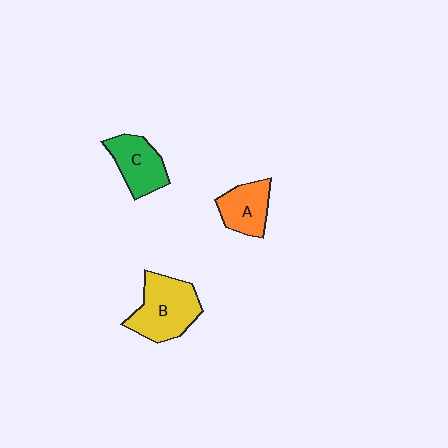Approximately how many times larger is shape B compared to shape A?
Approximately 1.6 times.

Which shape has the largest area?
Shape B (yellow).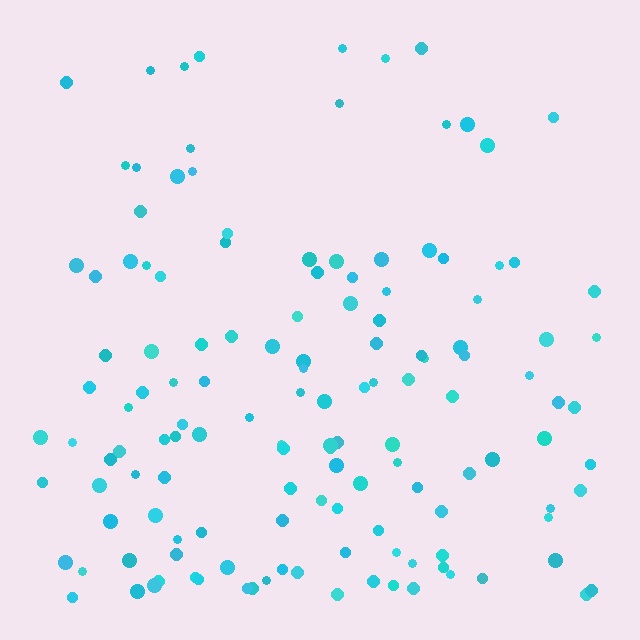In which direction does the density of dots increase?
From top to bottom, with the bottom side densest.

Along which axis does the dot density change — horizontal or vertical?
Vertical.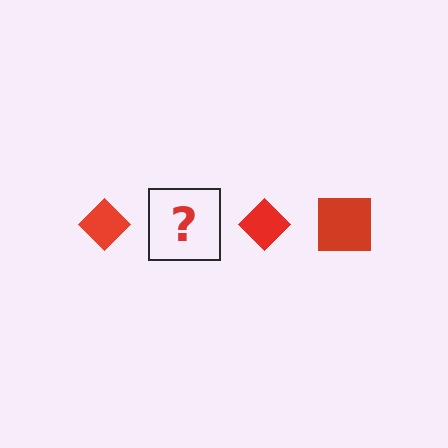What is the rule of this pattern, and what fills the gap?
The rule is that the pattern cycles through diamond, square shapes in red. The gap should be filled with a red square.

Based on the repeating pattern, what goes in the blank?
The blank should be a red square.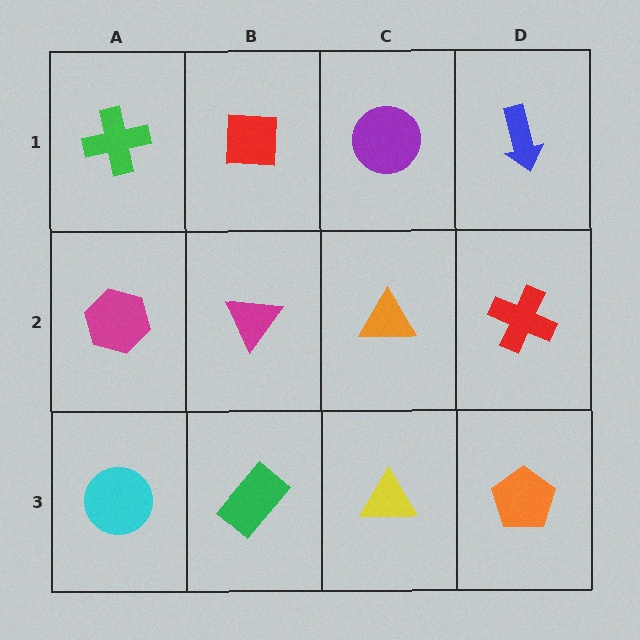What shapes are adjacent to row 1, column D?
A red cross (row 2, column D), a purple circle (row 1, column C).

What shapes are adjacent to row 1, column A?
A magenta hexagon (row 2, column A), a red square (row 1, column B).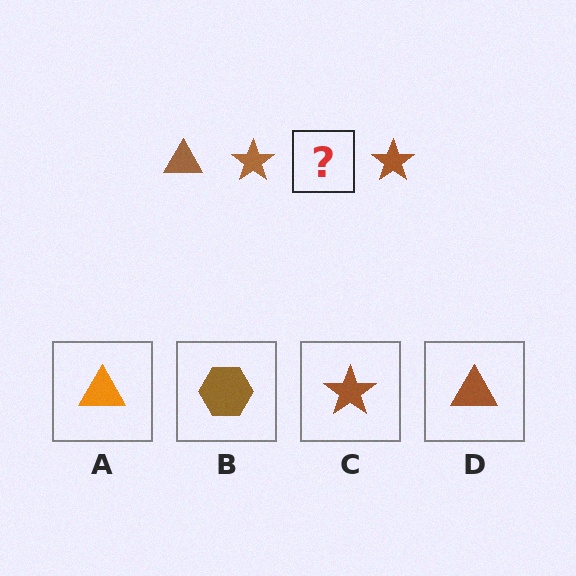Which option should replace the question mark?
Option D.